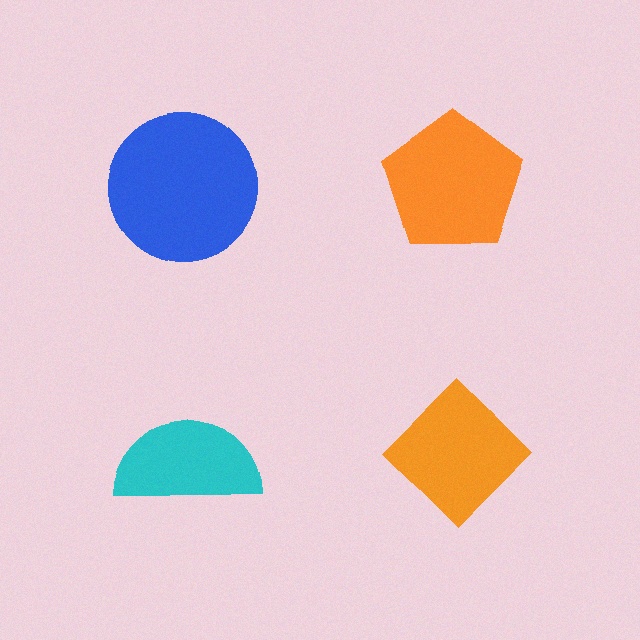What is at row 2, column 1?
A cyan semicircle.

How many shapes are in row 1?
2 shapes.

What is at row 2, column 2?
An orange diamond.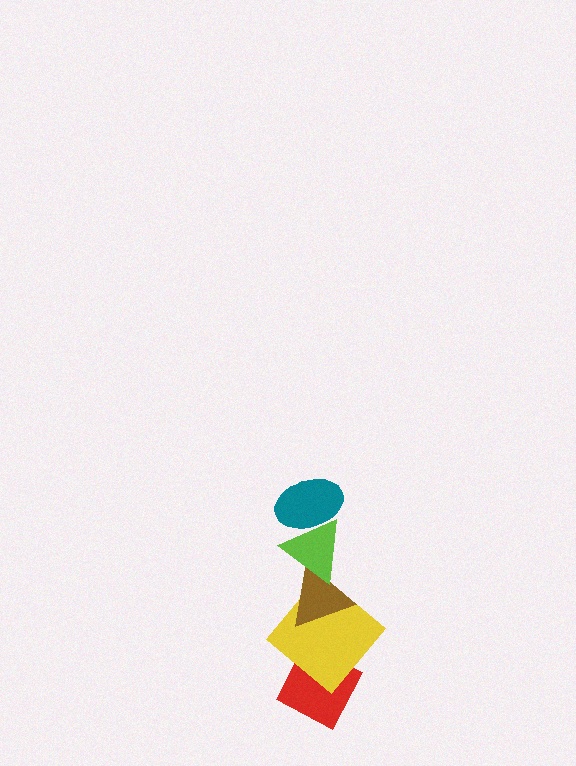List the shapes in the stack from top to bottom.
From top to bottom: the teal ellipse, the lime triangle, the brown triangle, the yellow diamond, the red diamond.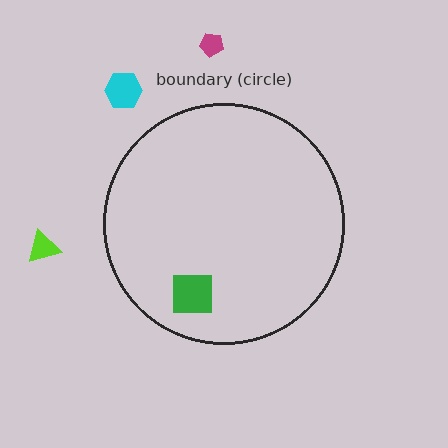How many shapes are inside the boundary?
1 inside, 3 outside.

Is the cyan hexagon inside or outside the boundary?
Outside.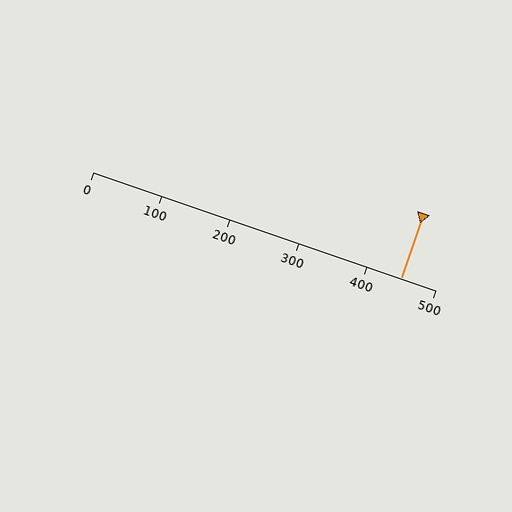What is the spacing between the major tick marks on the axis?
The major ticks are spaced 100 apart.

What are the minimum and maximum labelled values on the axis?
The axis runs from 0 to 500.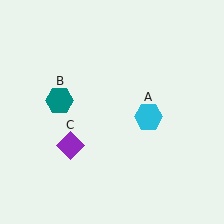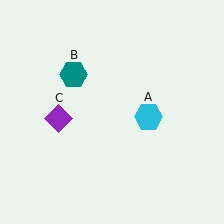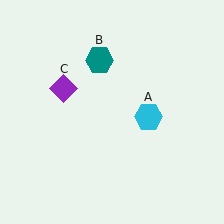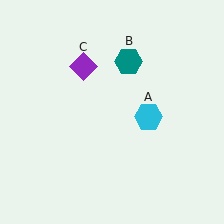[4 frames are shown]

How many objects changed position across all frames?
2 objects changed position: teal hexagon (object B), purple diamond (object C).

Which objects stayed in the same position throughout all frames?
Cyan hexagon (object A) remained stationary.